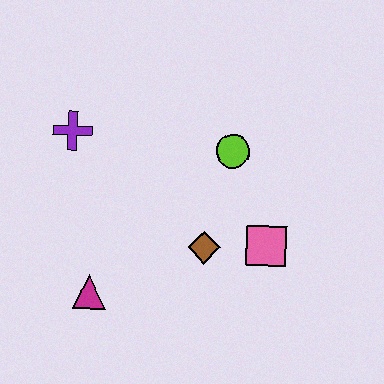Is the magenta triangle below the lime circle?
Yes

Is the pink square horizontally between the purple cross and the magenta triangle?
No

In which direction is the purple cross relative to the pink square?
The purple cross is to the left of the pink square.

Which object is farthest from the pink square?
The purple cross is farthest from the pink square.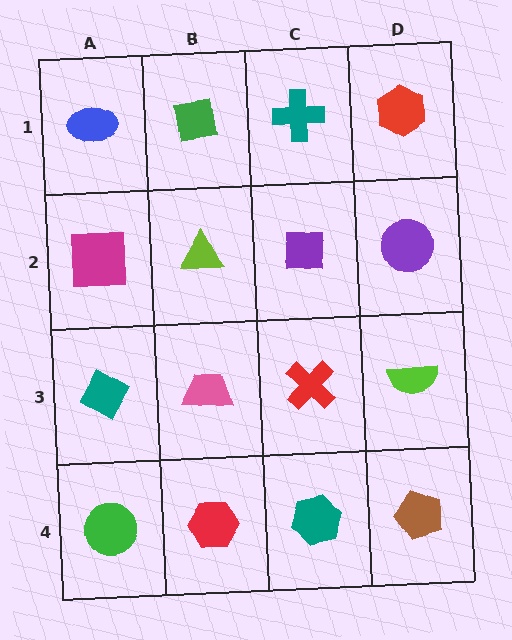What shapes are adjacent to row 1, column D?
A purple circle (row 2, column D), a teal cross (row 1, column C).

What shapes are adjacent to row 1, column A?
A magenta square (row 2, column A), a green square (row 1, column B).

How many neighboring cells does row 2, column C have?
4.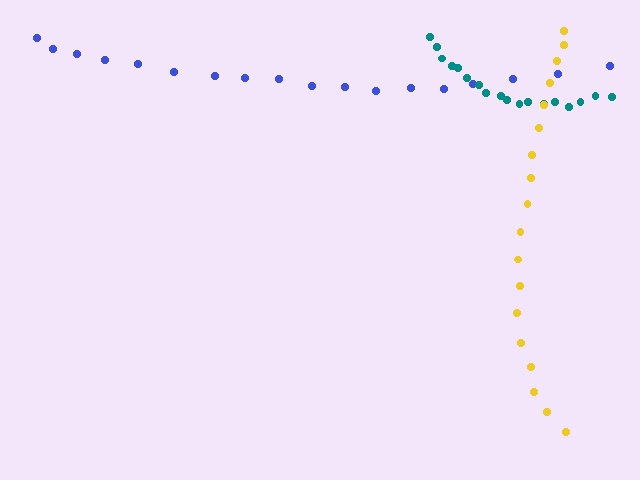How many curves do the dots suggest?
There are 3 distinct paths.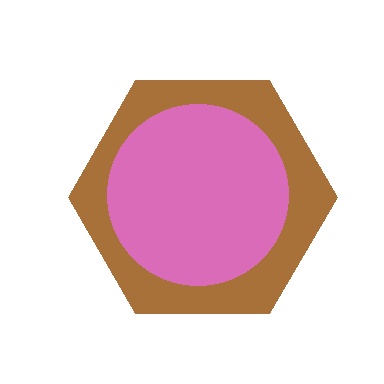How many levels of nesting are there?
2.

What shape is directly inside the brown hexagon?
The pink circle.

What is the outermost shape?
The brown hexagon.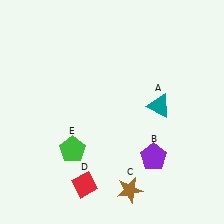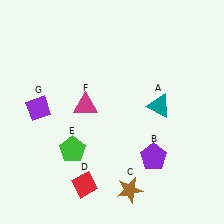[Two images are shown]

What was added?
A magenta triangle (F), a purple diamond (G) were added in Image 2.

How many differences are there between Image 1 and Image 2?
There are 2 differences between the two images.